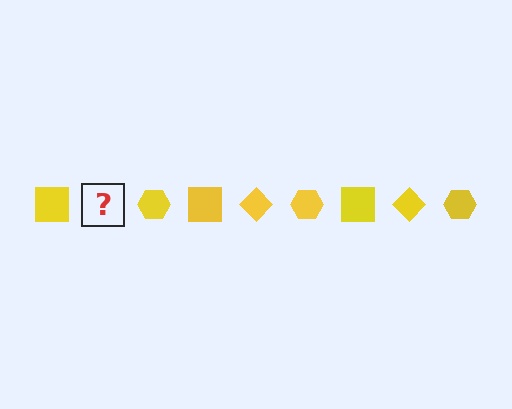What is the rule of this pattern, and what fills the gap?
The rule is that the pattern cycles through square, diamond, hexagon shapes in yellow. The gap should be filled with a yellow diamond.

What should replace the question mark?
The question mark should be replaced with a yellow diamond.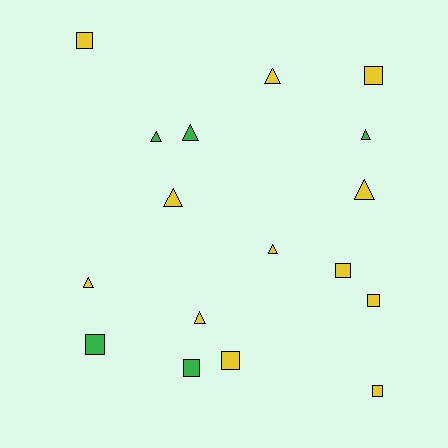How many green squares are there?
There are 2 green squares.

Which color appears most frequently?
Yellow, with 12 objects.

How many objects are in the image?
There are 17 objects.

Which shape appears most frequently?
Triangle, with 9 objects.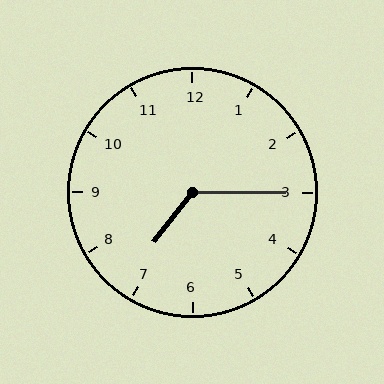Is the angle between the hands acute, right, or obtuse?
It is obtuse.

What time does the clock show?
7:15.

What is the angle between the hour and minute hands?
Approximately 128 degrees.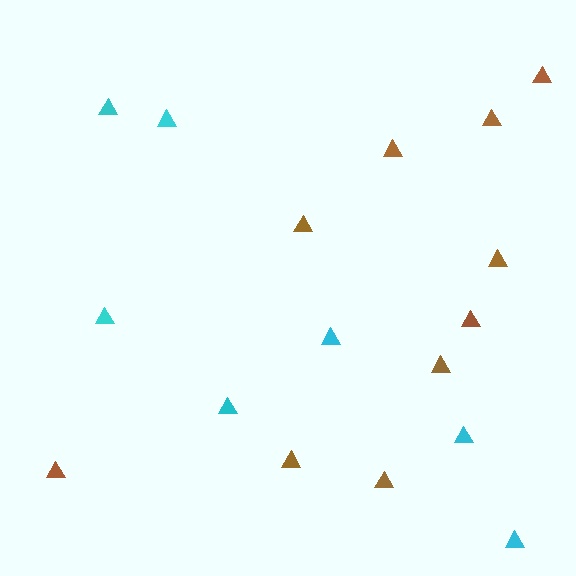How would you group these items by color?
There are 2 groups: one group of brown triangles (10) and one group of cyan triangles (7).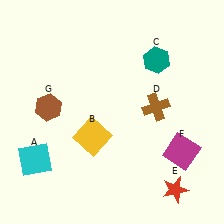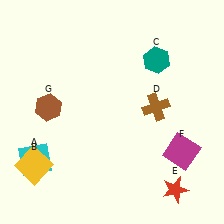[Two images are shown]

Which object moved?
The yellow square (B) moved left.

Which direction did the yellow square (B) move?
The yellow square (B) moved left.